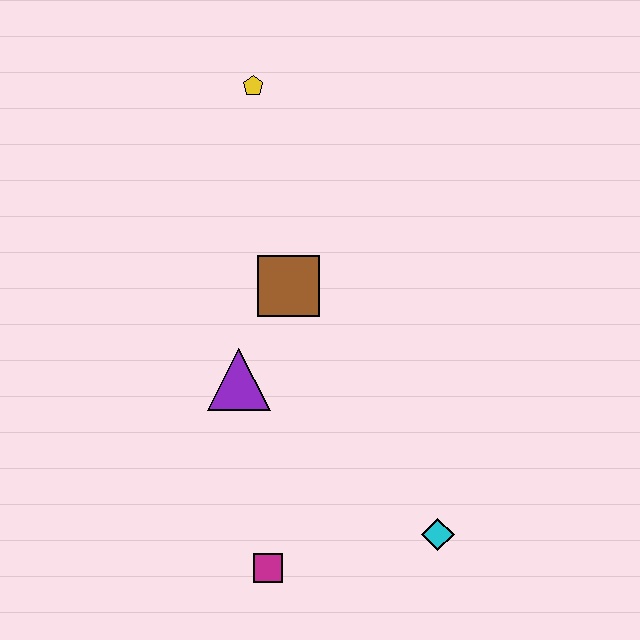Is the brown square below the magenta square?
No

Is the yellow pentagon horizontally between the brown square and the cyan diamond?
No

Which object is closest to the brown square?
The purple triangle is closest to the brown square.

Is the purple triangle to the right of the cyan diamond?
No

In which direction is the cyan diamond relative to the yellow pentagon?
The cyan diamond is below the yellow pentagon.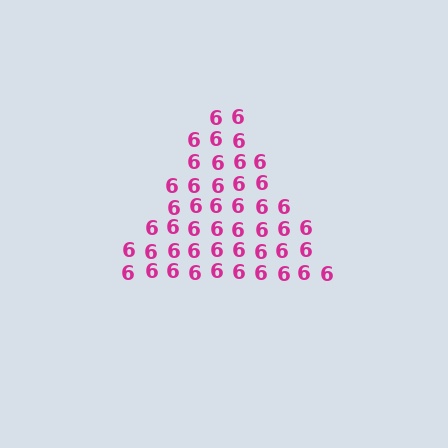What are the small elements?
The small elements are digit 6's.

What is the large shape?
The large shape is a triangle.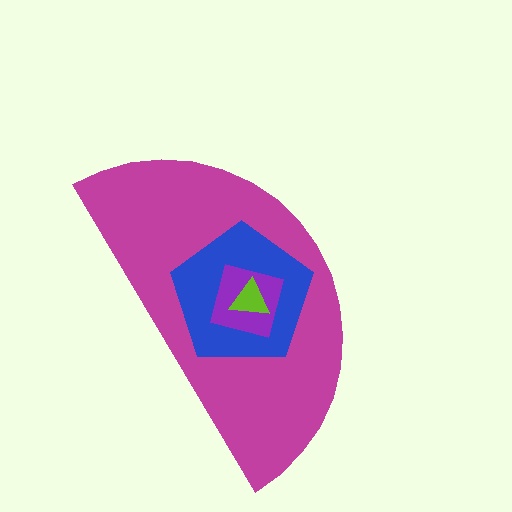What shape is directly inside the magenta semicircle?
The blue pentagon.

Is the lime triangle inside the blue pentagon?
Yes.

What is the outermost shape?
The magenta semicircle.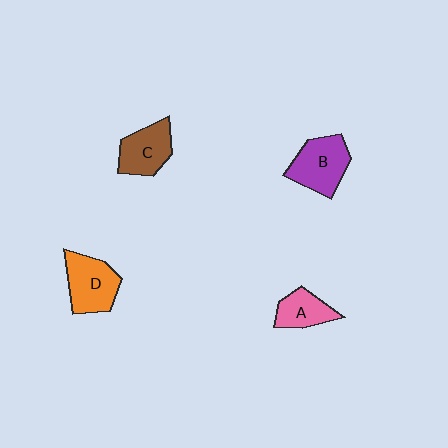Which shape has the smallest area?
Shape A (pink).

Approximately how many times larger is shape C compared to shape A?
Approximately 1.3 times.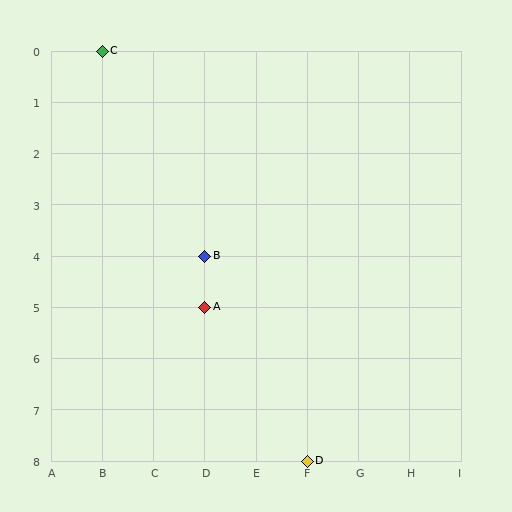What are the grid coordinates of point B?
Point B is at grid coordinates (D, 4).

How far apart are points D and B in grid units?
Points D and B are 2 columns and 4 rows apart (about 4.5 grid units diagonally).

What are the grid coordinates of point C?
Point C is at grid coordinates (B, 0).